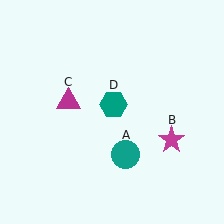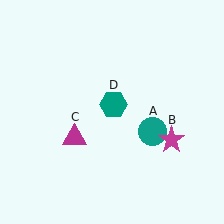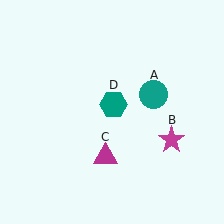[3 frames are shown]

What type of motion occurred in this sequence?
The teal circle (object A), magenta triangle (object C) rotated counterclockwise around the center of the scene.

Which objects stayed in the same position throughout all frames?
Magenta star (object B) and teal hexagon (object D) remained stationary.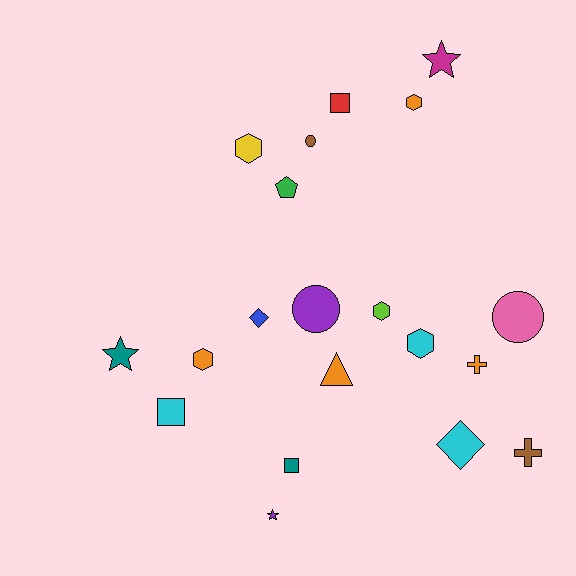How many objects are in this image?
There are 20 objects.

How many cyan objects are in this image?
There are 3 cyan objects.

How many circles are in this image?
There are 3 circles.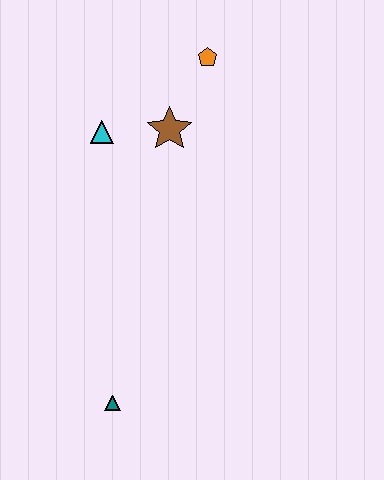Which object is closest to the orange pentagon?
The brown star is closest to the orange pentagon.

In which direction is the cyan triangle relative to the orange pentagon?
The cyan triangle is to the left of the orange pentagon.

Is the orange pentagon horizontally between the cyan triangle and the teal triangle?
No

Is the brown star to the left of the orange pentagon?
Yes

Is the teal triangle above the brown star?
No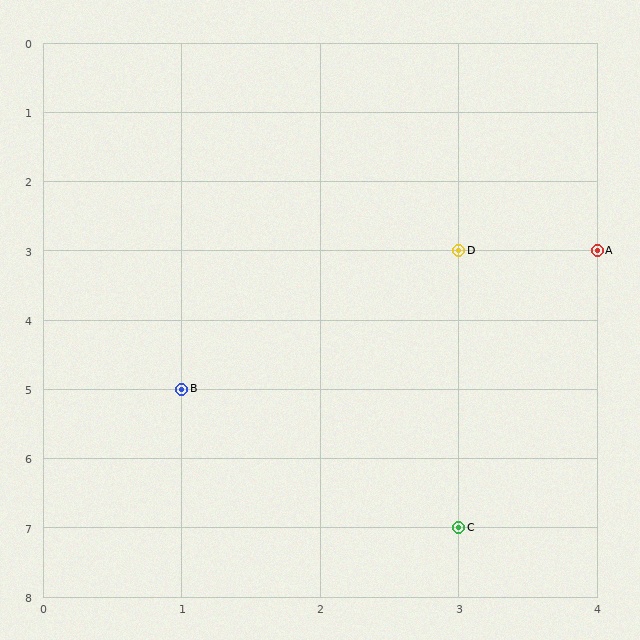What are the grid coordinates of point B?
Point B is at grid coordinates (1, 5).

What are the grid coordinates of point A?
Point A is at grid coordinates (4, 3).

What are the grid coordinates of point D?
Point D is at grid coordinates (3, 3).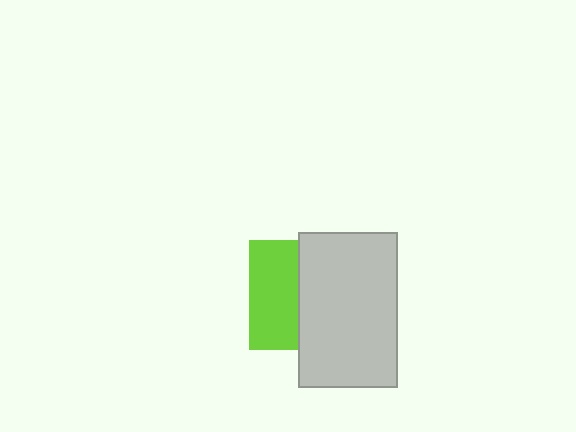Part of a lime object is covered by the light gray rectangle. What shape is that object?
It is a square.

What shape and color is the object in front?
The object in front is a light gray rectangle.